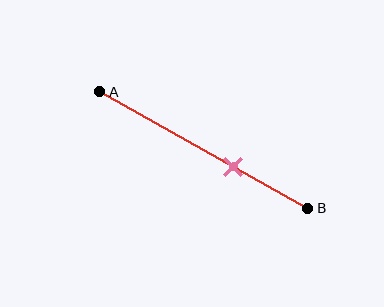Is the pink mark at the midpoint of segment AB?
No, the mark is at about 65% from A, not at the 50% midpoint.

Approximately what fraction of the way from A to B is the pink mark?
The pink mark is approximately 65% of the way from A to B.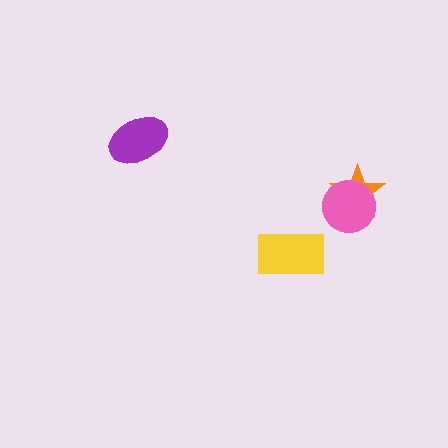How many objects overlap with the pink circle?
1 object overlaps with the pink circle.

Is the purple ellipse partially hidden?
No, no other shape covers it.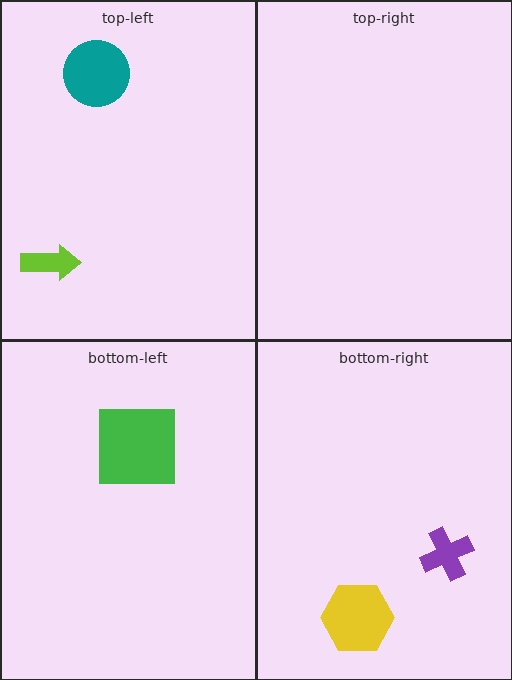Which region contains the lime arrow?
The top-left region.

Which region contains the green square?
The bottom-left region.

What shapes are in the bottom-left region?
The green square.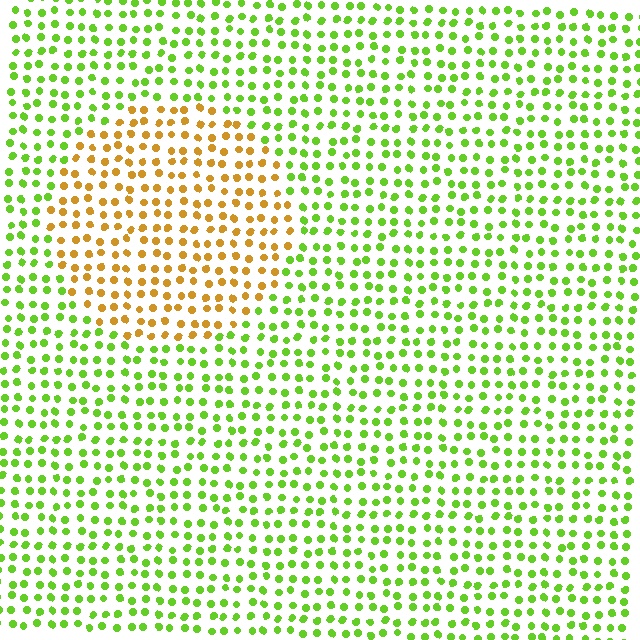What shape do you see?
I see a circle.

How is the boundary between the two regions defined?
The boundary is defined purely by a slight shift in hue (about 59 degrees). Spacing, size, and orientation are identical on both sides.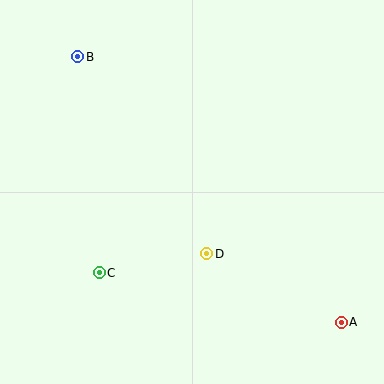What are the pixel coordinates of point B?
Point B is at (78, 57).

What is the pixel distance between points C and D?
The distance between C and D is 109 pixels.